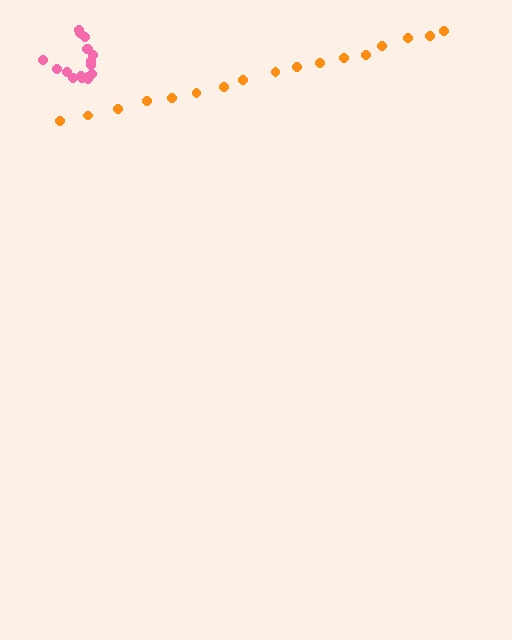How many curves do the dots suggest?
There are 2 distinct paths.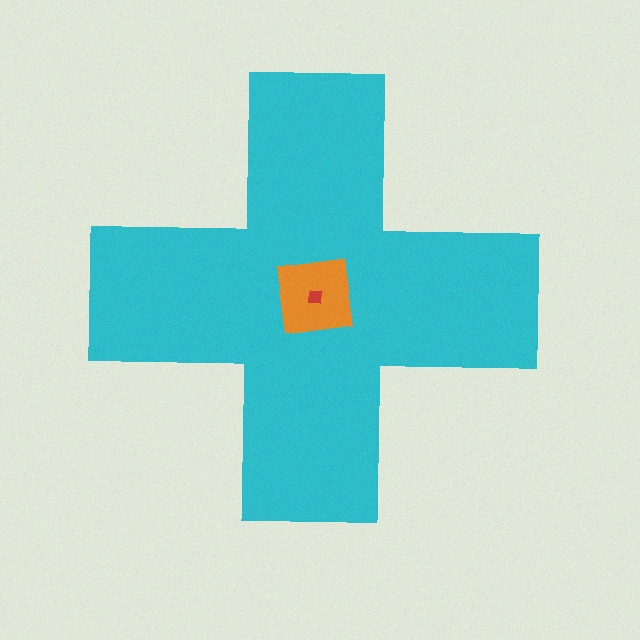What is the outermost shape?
The cyan cross.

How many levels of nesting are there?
3.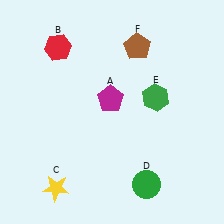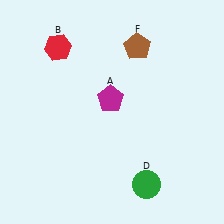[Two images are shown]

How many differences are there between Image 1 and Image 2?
There are 2 differences between the two images.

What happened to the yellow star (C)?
The yellow star (C) was removed in Image 2. It was in the bottom-left area of Image 1.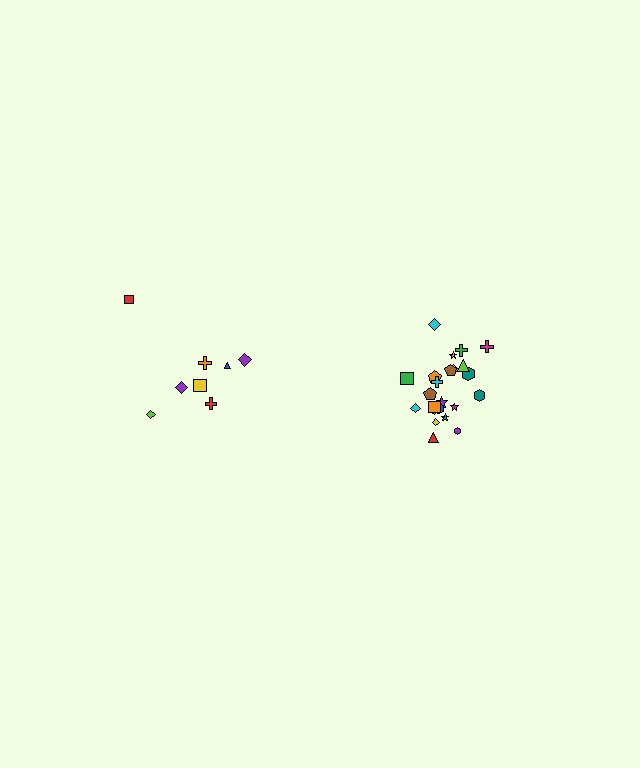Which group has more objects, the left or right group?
The right group.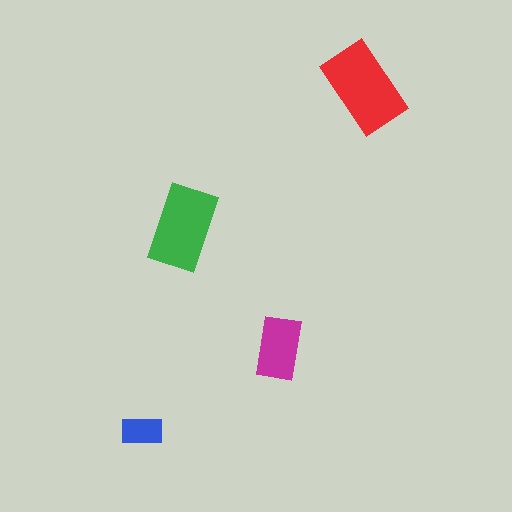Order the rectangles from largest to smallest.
the red one, the green one, the magenta one, the blue one.